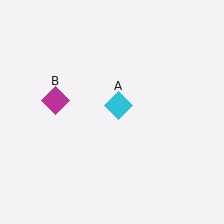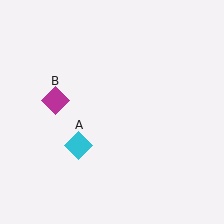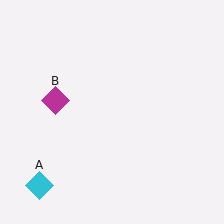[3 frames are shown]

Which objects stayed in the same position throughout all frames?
Magenta diamond (object B) remained stationary.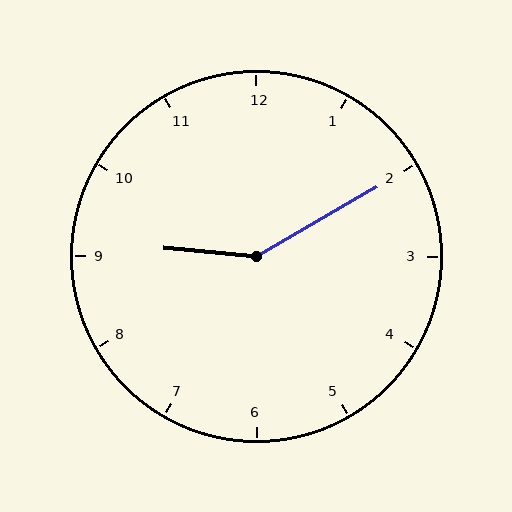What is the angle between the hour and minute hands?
Approximately 145 degrees.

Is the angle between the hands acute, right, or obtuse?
It is obtuse.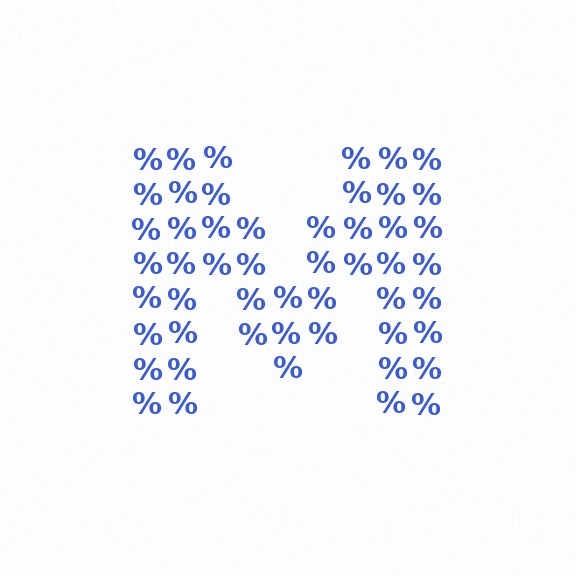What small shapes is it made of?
It is made of small percent signs.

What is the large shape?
The large shape is the letter M.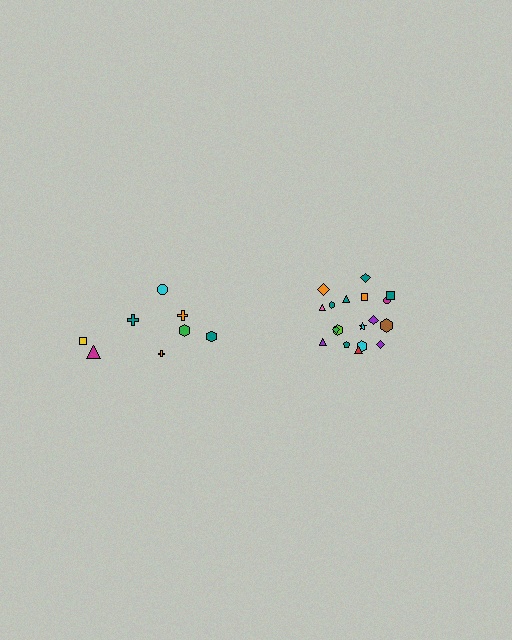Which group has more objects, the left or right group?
The right group.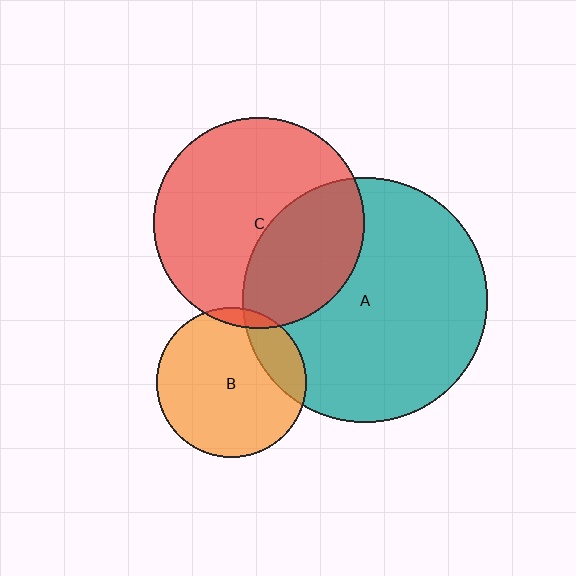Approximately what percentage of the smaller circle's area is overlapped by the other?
Approximately 5%.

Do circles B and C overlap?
Yes.